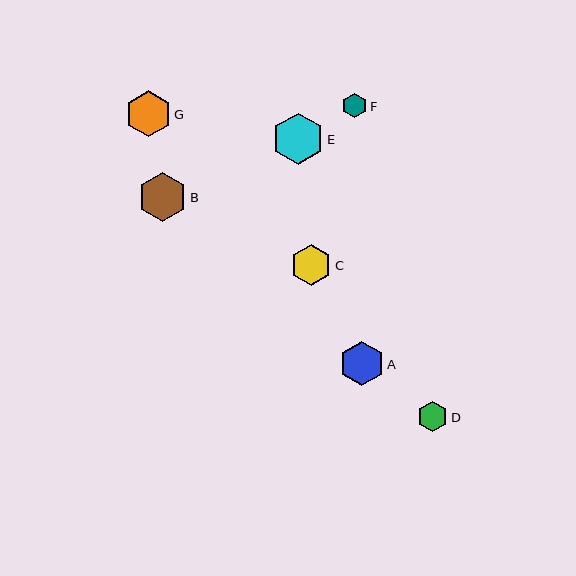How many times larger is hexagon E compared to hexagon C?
Hexagon E is approximately 1.3 times the size of hexagon C.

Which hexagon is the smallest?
Hexagon F is the smallest with a size of approximately 25 pixels.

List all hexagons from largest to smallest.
From largest to smallest: E, B, G, A, C, D, F.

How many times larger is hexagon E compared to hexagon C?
Hexagon E is approximately 1.3 times the size of hexagon C.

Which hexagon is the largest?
Hexagon E is the largest with a size of approximately 52 pixels.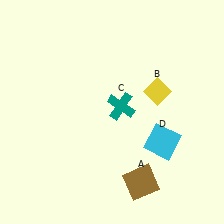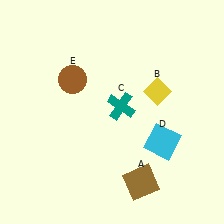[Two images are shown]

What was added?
A brown circle (E) was added in Image 2.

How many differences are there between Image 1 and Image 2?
There is 1 difference between the two images.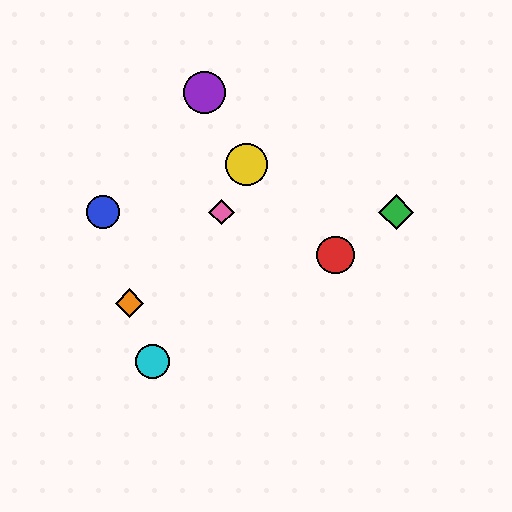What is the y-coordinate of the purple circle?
The purple circle is at y≈92.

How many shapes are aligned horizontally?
3 shapes (the blue circle, the green diamond, the pink diamond) are aligned horizontally.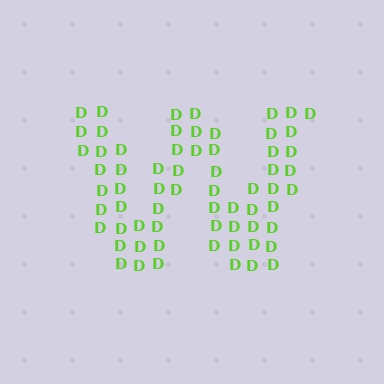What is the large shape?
The large shape is the letter W.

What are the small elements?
The small elements are letter D's.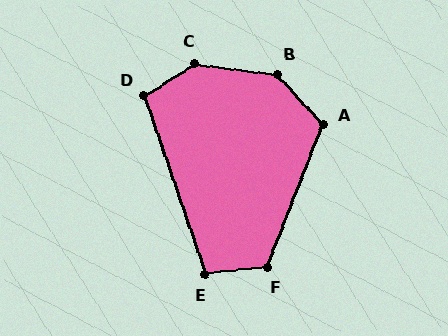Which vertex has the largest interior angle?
C, at approximately 141 degrees.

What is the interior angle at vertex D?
Approximately 103 degrees (obtuse).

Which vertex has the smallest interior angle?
E, at approximately 102 degrees.